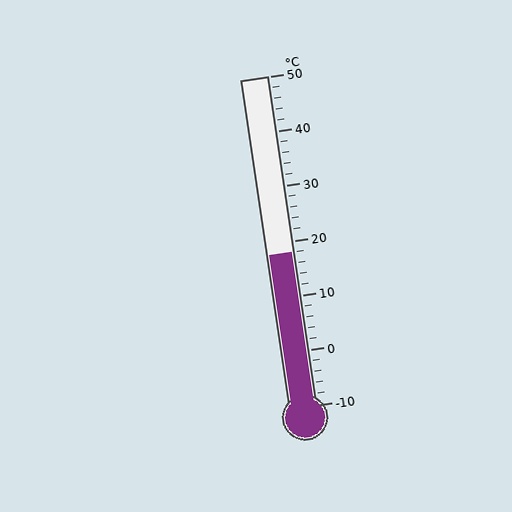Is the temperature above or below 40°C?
The temperature is below 40°C.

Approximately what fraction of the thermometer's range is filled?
The thermometer is filled to approximately 45% of its range.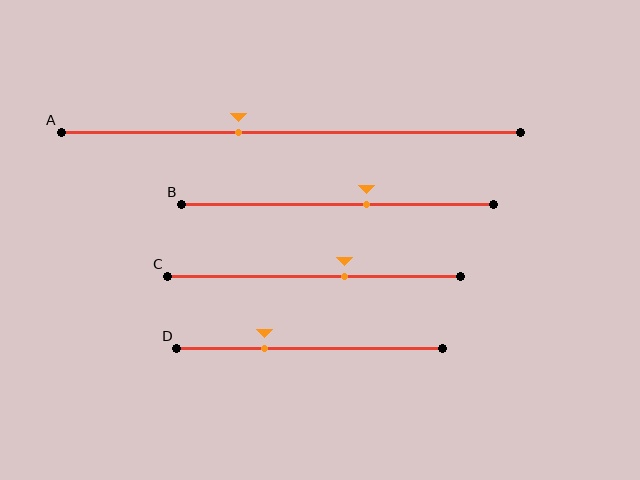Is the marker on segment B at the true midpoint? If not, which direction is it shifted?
No, the marker on segment B is shifted to the right by about 9% of the segment length.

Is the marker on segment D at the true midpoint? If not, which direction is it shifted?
No, the marker on segment D is shifted to the left by about 17% of the segment length.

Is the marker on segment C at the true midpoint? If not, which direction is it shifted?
No, the marker on segment C is shifted to the right by about 10% of the segment length.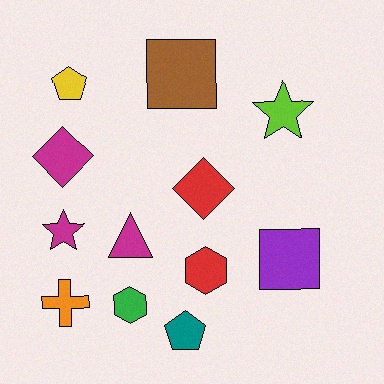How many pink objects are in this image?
There are no pink objects.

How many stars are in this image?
There are 2 stars.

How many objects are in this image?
There are 12 objects.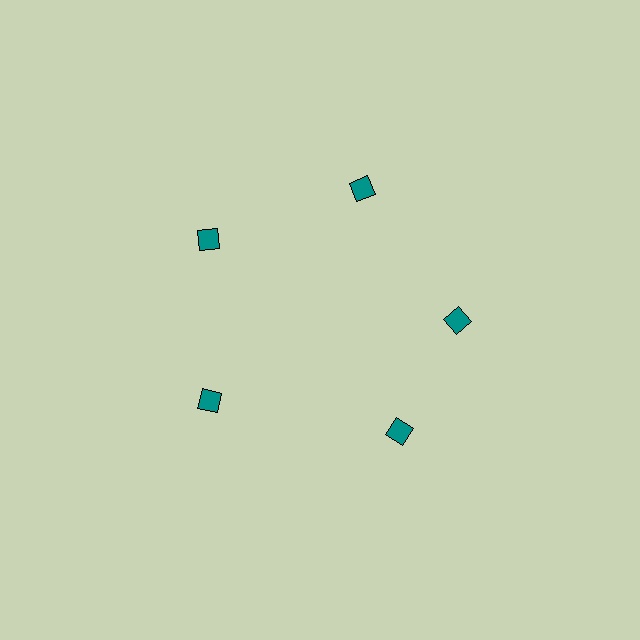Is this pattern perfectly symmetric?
No. The 5 teal diamonds are arranged in a ring, but one element near the 5 o'clock position is rotated out of alignment along the ring, breaking the 5-fold rotational symmetry.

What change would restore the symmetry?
The symmetry would be restored by rotating it back into even spacing with its neighbors so that all 5 diamonds sit at equal angles and equal distance from the center.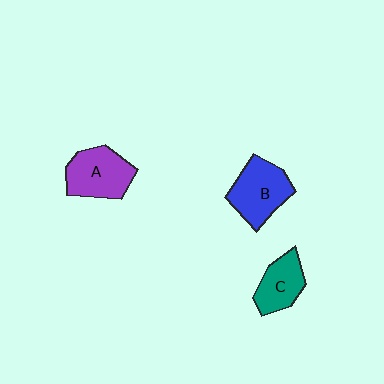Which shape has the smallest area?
Shape C (teal).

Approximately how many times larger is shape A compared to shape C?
Approximately 1.3 times.